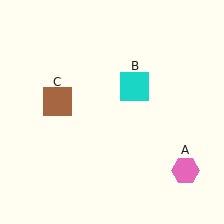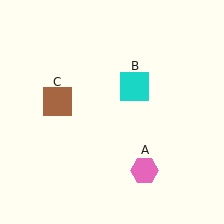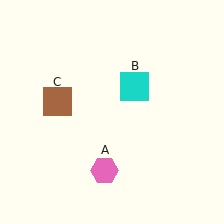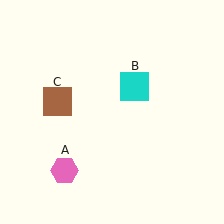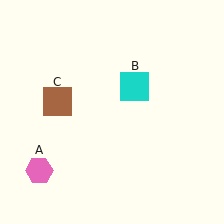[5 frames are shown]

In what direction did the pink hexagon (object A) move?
The pink hexagon (object A) moved left.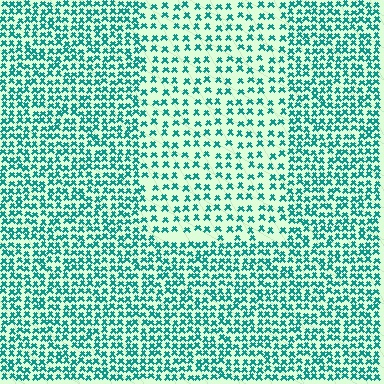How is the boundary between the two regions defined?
The boundary is defined by a change in element density (approximately 1.9x ratio). All elements are the same color, size, and shape.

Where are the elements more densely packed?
The elements are more densely packed outside the rectangle boundary.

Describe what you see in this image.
The image contains small teal elements arranged at two different densities. A rectangle-shaped region is visible where the elements are less densely packed than the surrounding area.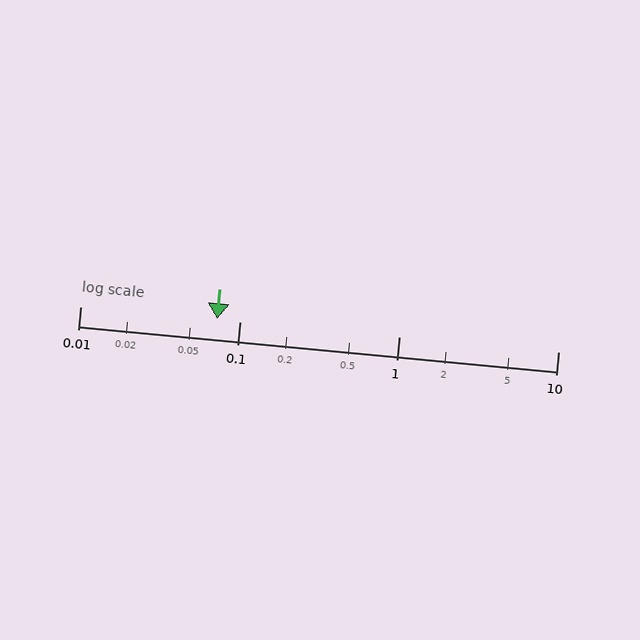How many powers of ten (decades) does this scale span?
The scale spans 3 decades, from 0.01 to 10.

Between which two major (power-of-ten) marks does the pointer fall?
The pointer is between 0.01 and 0.1.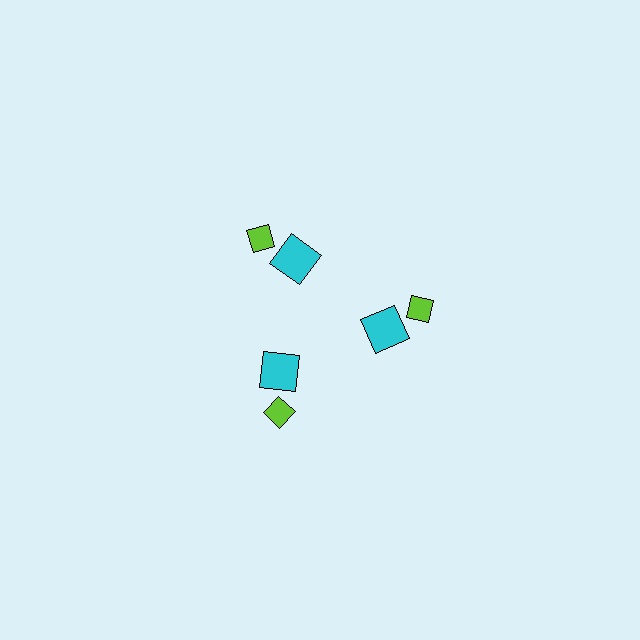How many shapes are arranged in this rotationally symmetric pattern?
There are 6 shapes, arranged in 3 groups of 2.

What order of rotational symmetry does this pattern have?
This pattern has 3-fold rotational symmetry.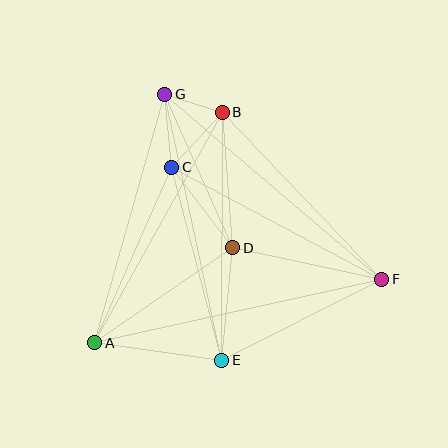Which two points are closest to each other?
Points B and G are closest to each other.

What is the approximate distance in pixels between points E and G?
The distance between E and G is approximately 272 pixels.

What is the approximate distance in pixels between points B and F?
The distance between B and F is approximately 231 pixels.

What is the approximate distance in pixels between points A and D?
The distance between A and D is approximately 168 pixels.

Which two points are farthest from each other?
Points A and F are farthest from each other.